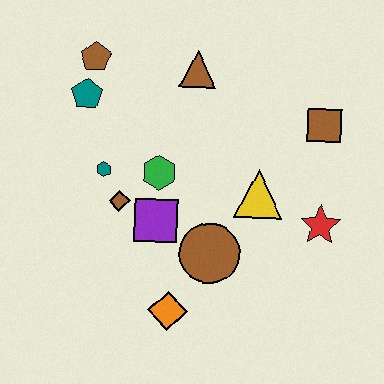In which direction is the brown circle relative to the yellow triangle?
The brown circle is below the yellow triangle.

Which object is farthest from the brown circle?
The brown pentagon is farthest from the brown circle.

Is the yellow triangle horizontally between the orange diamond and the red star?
Yes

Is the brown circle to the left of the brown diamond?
No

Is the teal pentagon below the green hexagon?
No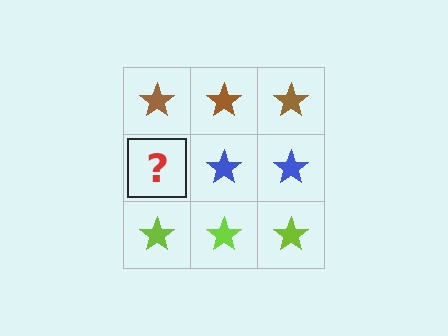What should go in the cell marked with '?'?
The missing cell should contain a blue star.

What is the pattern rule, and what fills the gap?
The rule is that each row has a consistent color. The gap should be filled with a blue star.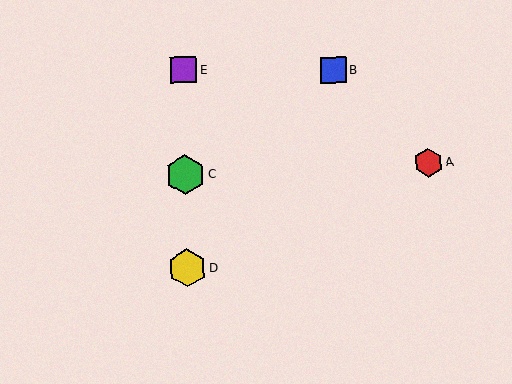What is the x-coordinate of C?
Object C is at x≈185.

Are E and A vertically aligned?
No, E is at x≈183 and A is at x≈428.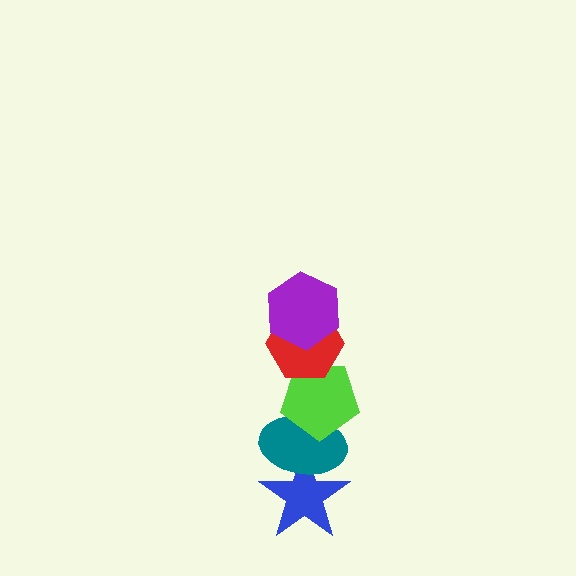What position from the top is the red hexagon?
The red hexagon is 2nd from the top.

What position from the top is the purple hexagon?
The purple hexagon is 1st from the top.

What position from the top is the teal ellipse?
The teal ellipse is 4th from the top.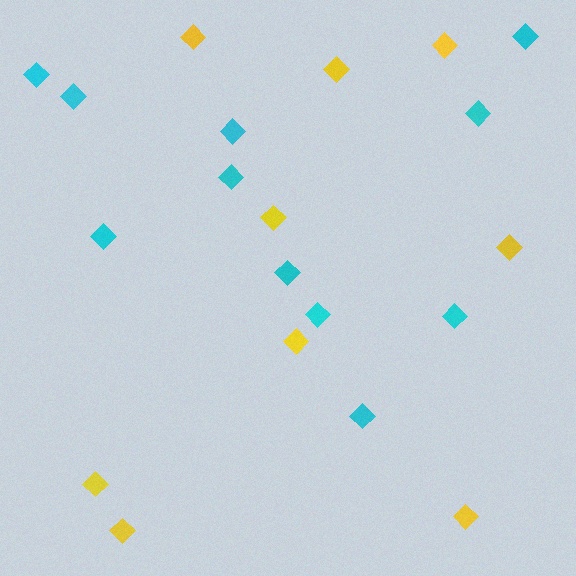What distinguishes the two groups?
There are 2 groups: one group of yellow diamonds (9) and one group of cyan diamonds (11).